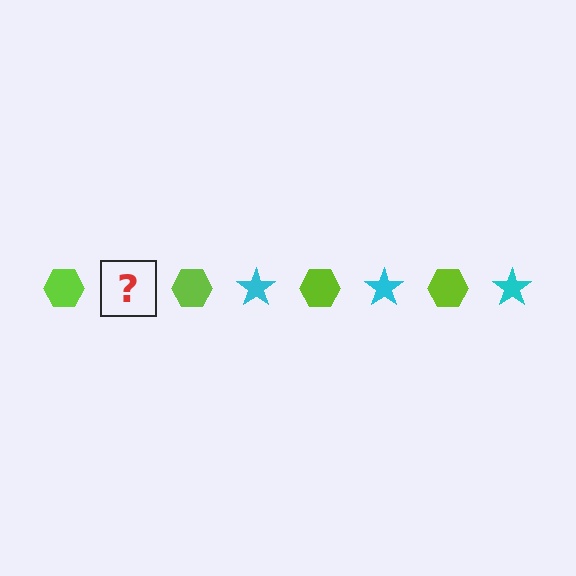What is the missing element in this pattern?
The missing element is a cyan star.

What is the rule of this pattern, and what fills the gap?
The rule is that the pattern alternates between lime hexagon and cyan star. The gap should be filled with a cyan star.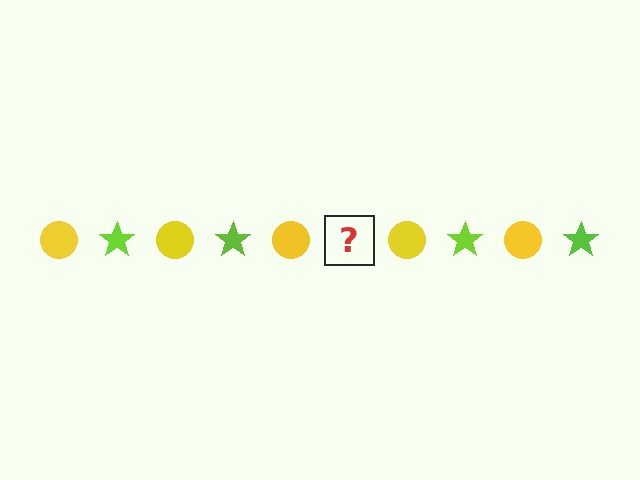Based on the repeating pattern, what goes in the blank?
The blank should be a lime star.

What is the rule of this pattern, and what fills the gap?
The rule is that the pattern alternates between yellow circle and lime star. The gap should be filled with a lime star.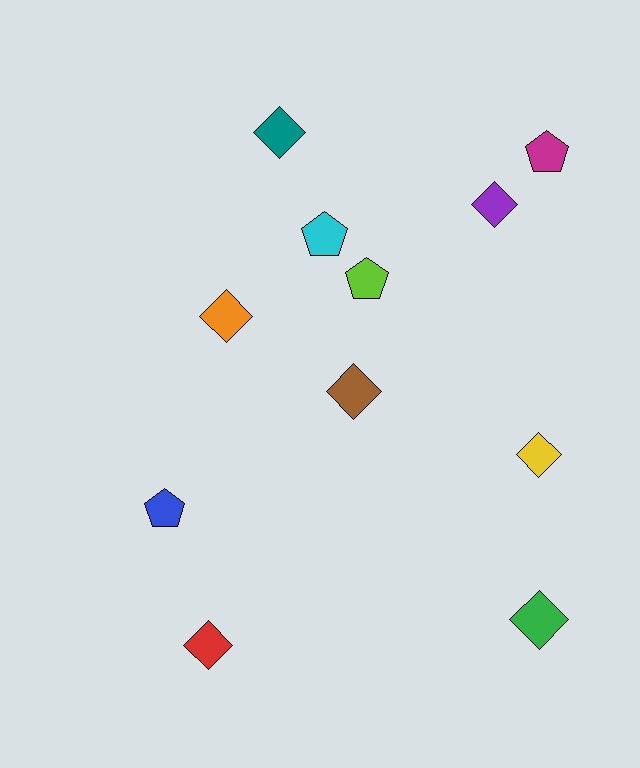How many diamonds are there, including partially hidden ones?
There are 7 diamonds.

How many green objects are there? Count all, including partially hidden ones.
There is 1 green object.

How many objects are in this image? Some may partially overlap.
There are 11 objects.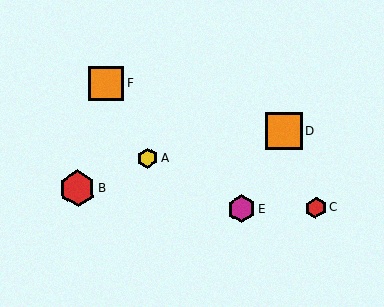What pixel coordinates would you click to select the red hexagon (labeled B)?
Click at (77, 189) to select the red hexagon B.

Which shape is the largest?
The red hexagon (labeled B) is the largest.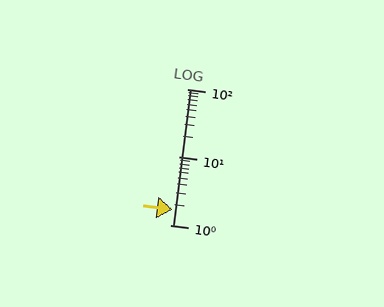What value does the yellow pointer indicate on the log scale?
The pointer indicates approximately 1.7.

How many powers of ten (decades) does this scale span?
The scale spans 2 decades, from 1 to 100.